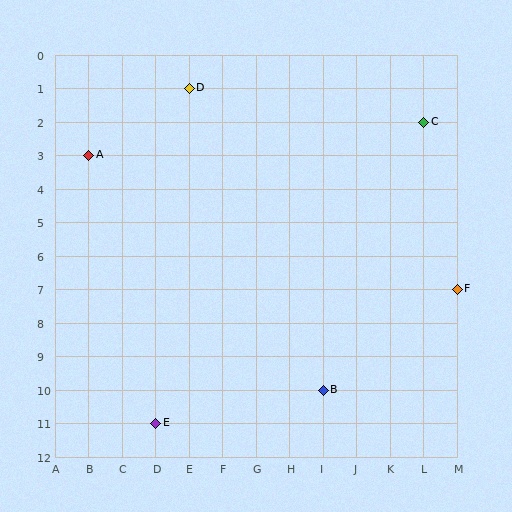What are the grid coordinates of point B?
Point B is at grid coordinates (I, 10).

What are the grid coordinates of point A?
Point A is at grid coordinates (B, 3).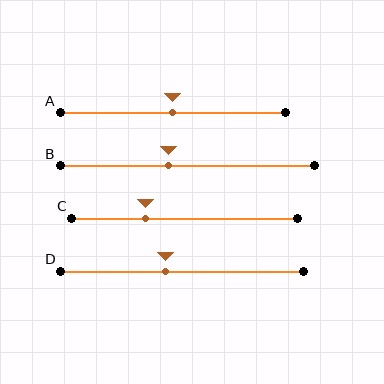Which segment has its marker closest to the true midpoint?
Segment A has its marker closest to the true midpoint.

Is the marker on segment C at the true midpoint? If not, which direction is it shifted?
No, the marker on segment C is shifted to the left by about 17% of the segment length.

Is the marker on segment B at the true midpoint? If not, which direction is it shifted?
No, the marker on segment B is shifted to the left by about 8% of the segment length.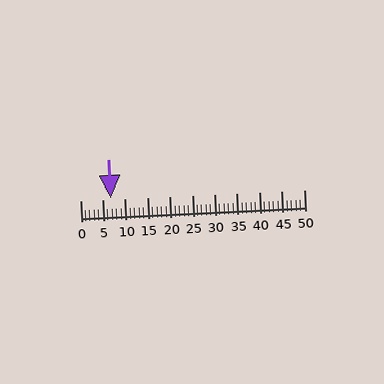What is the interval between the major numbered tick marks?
The major tick marks are spaced 5 units apart.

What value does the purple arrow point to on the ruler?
The purple arrow points to approximately 7.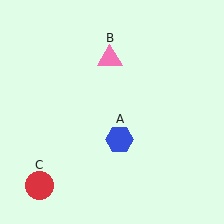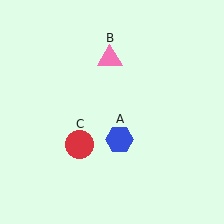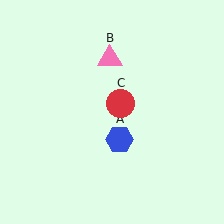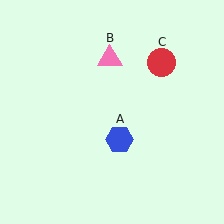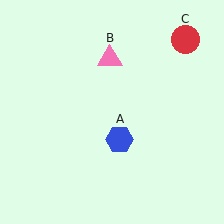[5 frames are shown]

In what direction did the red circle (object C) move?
The red circle (object C) moved up and to the right.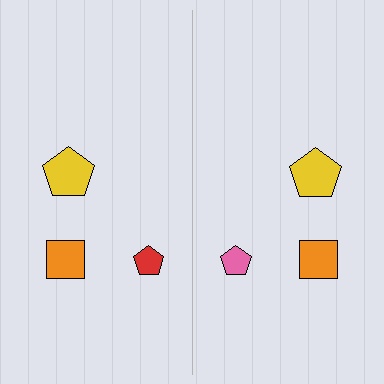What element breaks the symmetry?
The pink pentagon on the right side breaks the symmetry — its mirror counterpart is red.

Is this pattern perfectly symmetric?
No, the pattern is not perfectly symmetric. The pink pentagon on the right side breaks the symmetry — its mirror counterpart is red.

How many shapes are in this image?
There are 6 shapes in this image.